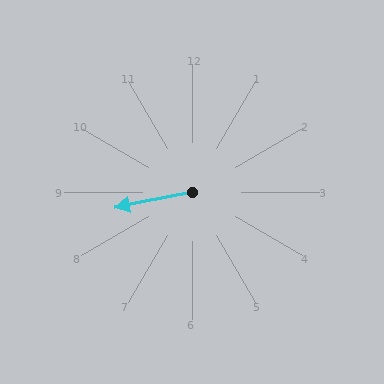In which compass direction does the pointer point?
West.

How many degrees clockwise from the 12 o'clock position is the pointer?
Approximately 259 degrees.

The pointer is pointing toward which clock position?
Roughly 9 o'clock.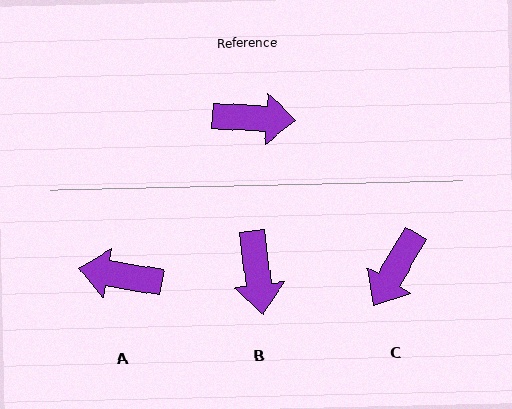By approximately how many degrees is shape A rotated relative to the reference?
Approximately 174 degrees counter-clockwise.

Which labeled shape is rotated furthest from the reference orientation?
A, about 174 degrees away.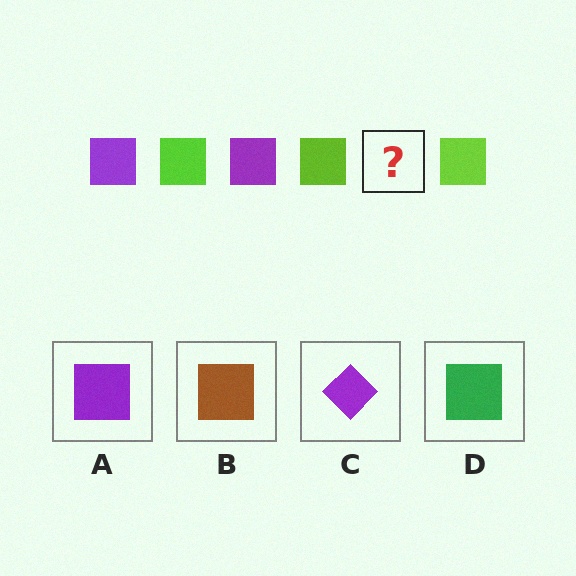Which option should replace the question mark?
Option A.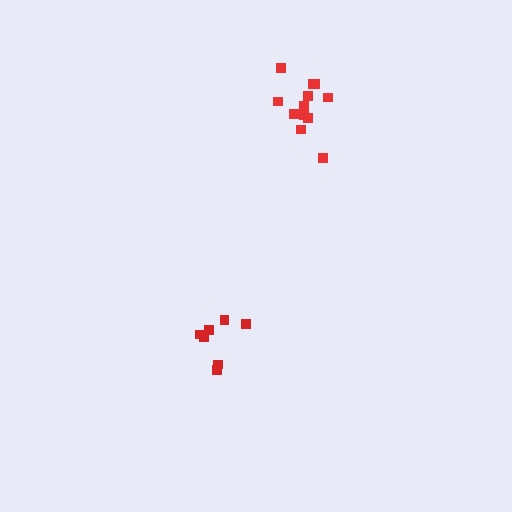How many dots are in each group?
Group 1: 7 dots, Group 2: 12 dots (19 total).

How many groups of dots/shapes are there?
There are 2 groups.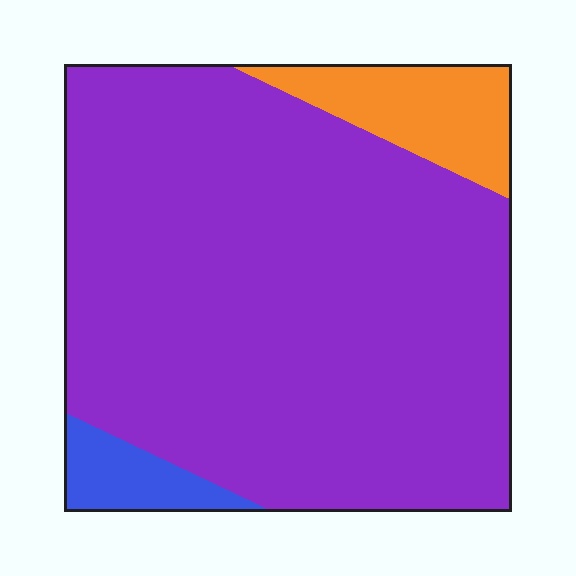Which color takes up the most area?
Purple, at roughly 85%.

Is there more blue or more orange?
Orange.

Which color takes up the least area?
Blue, at roughly 5%.